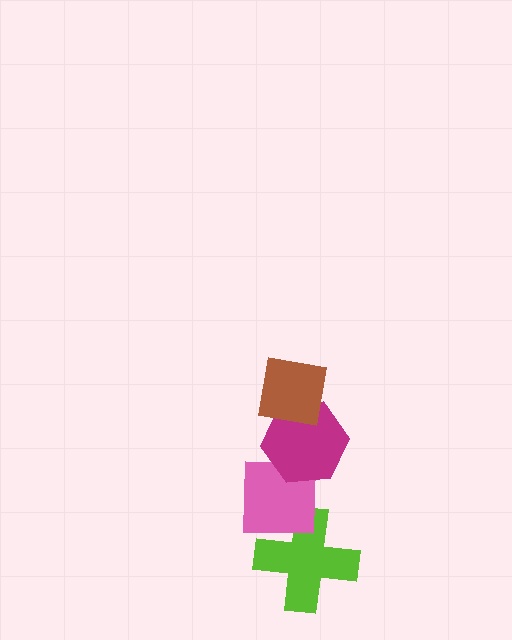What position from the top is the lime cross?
The lime cross is 4th from the top.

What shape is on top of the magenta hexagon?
The brown square is on top of the magenta hexagon.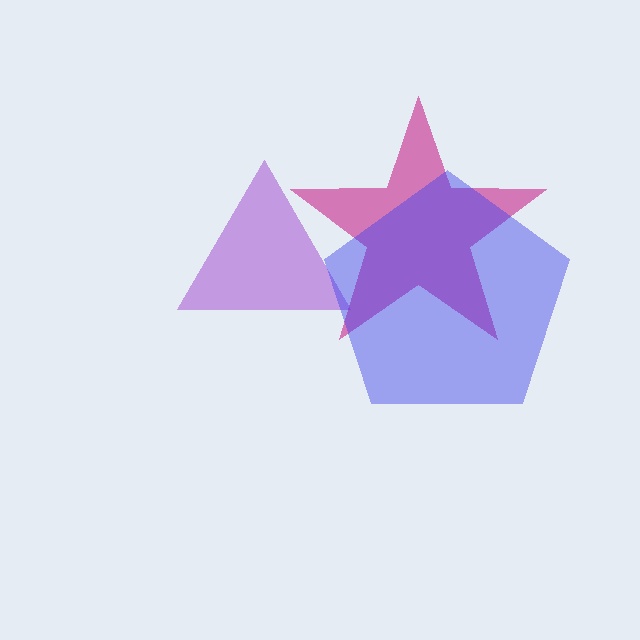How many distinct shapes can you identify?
There are 3 distinct shapes: a magenta star, a purple triangle, a blue pentagon.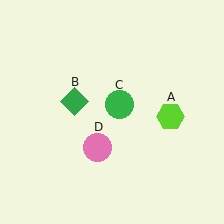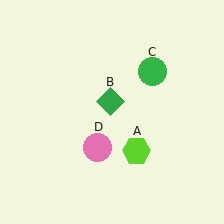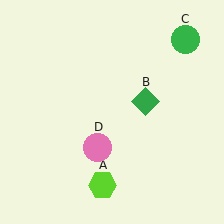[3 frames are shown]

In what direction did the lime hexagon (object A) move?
The lime hexagon (object A) moved down and to the left.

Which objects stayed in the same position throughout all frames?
Pink circle (object D) remained stationary.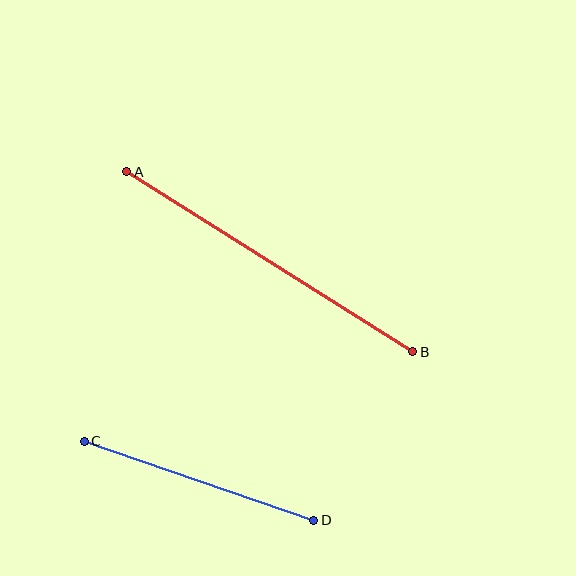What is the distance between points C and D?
The distance is approximately 243 pixels.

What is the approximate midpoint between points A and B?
The midpoint is at approximately (270, 262) pixels.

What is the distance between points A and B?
The distance is approximately 338 pixels.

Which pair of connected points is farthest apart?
Points A and B are farthest apart.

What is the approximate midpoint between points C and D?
The midpoint is at approximately (199, 481) pixels.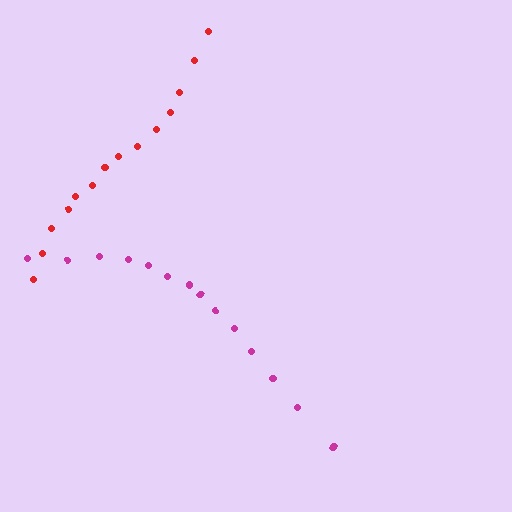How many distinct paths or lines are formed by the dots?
There are 2 distinct paths.